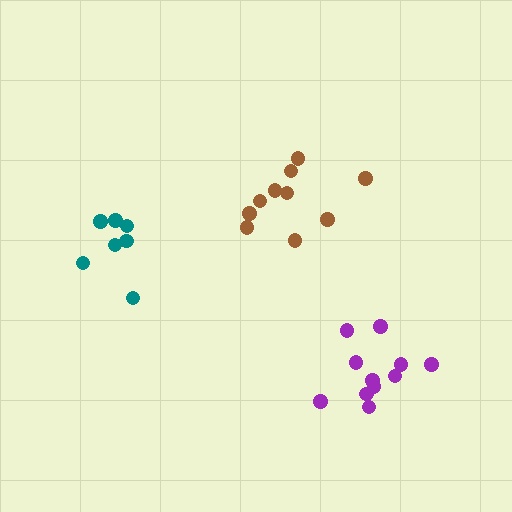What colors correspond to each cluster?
The clusters are colored: brown, purple, teal.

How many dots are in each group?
Group 1: 10 dots, Group 2: 11 dots, Group 3: 7 dots (28 total).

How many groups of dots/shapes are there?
There are 3 groups.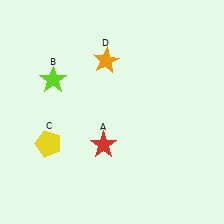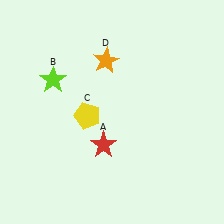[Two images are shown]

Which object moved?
The yellow pentagon (C) moved right.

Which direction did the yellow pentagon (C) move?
The yellow pentagon (C) moved right.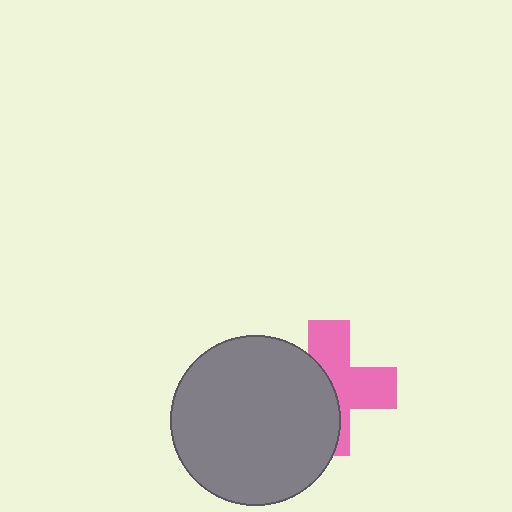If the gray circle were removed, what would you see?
You would see the complete pink cross.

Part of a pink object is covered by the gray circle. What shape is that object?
It is a cross.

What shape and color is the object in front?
The object in front is a gray circle.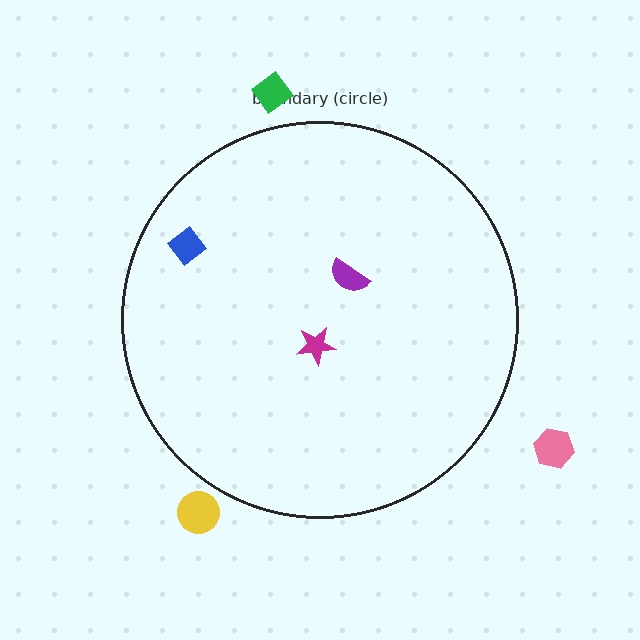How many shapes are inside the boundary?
3 inside, 3 outside.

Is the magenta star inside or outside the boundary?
Inside.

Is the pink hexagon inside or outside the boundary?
Outside.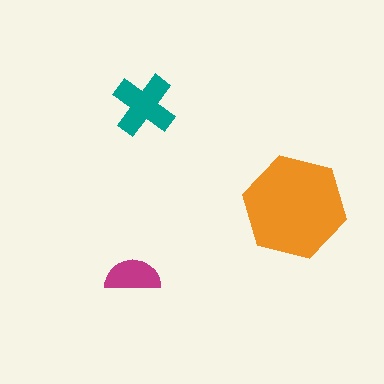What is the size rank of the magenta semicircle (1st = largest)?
3rd.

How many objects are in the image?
There are 3 objects in the image.